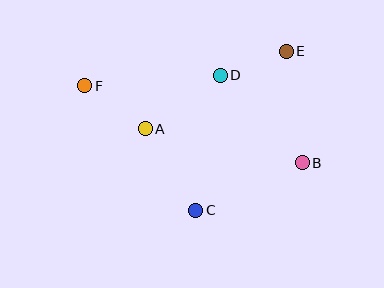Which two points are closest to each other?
Points D and E are closest to each other.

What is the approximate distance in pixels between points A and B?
The distance between A and B is approximately 161 pixels.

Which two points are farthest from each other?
Points B and F are farthest from each other.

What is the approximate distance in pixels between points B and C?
The distance between B and C is approximately 116 pixels.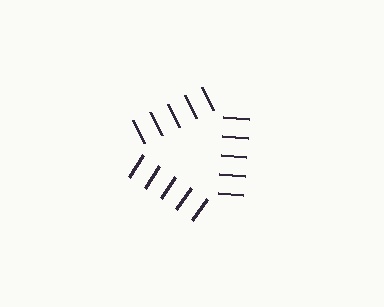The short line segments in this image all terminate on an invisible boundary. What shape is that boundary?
An illusory triangle — the line segments terminate on its edges but no continuous stroke is drawn.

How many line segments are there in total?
15 — 5 along each of the 3 edges.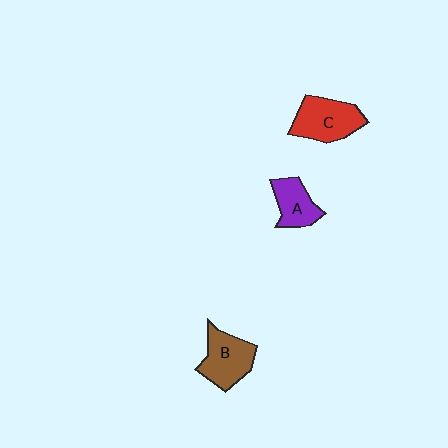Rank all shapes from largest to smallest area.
From largest to smallest: C (red), B (brown), A (purple).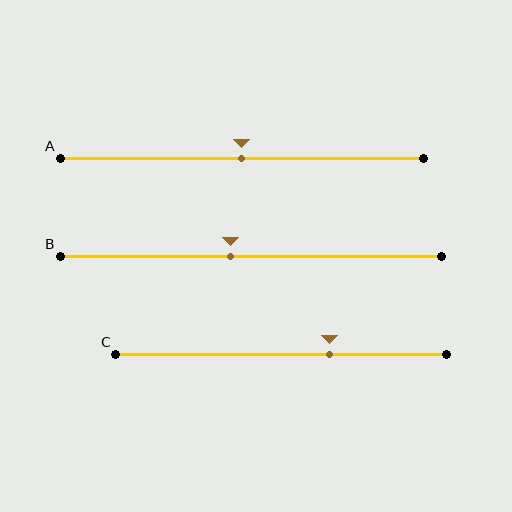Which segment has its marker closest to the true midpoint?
Segment A has its marker closest to the true midpoint.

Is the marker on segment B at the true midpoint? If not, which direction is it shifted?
No, the marker on segment B is shifted to the left by about 5% of the segment length.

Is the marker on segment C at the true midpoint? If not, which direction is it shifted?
No, the marker on segment C is shifted to the right by about 15% of the segment length.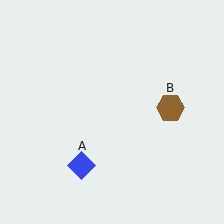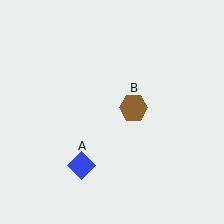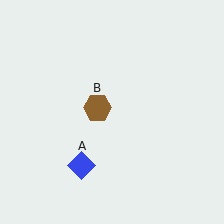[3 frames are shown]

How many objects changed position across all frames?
1 object changed position: brown hexagon (object B).